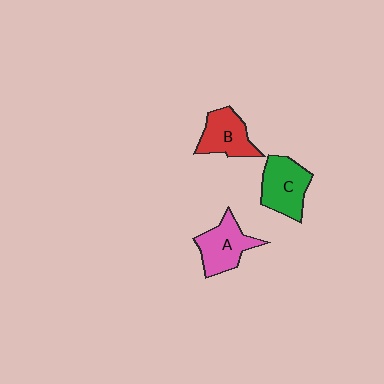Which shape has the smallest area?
Shape B (red).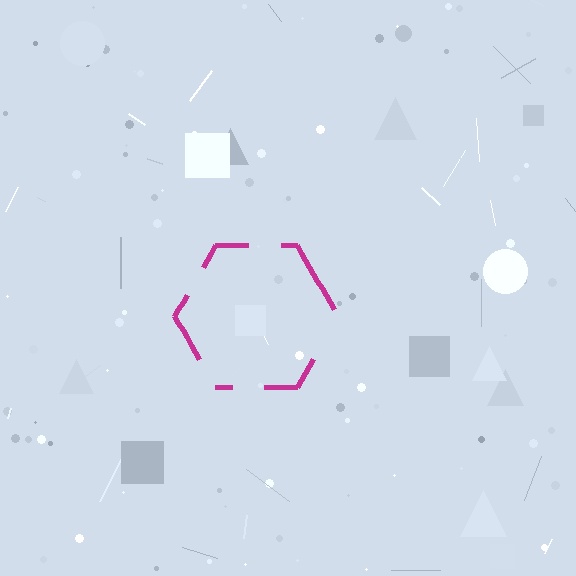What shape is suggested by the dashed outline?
The dashed outline suggests a hexagon.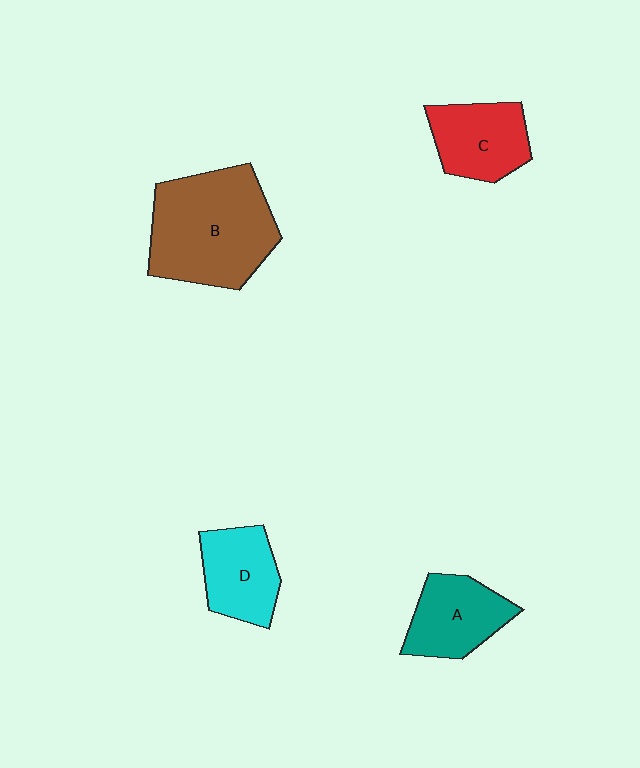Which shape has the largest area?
Shape B (brown).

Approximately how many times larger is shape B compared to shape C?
Approximately 1.9 times.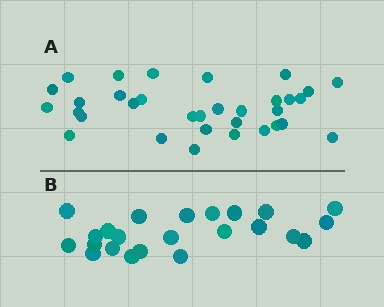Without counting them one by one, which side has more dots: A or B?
Region A (the top region) has more dots.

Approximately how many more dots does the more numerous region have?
Region A has roughly 10 or so more dots than region B.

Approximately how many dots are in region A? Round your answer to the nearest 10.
About 30 dots. (The exact count is 33, which rounds to 30.)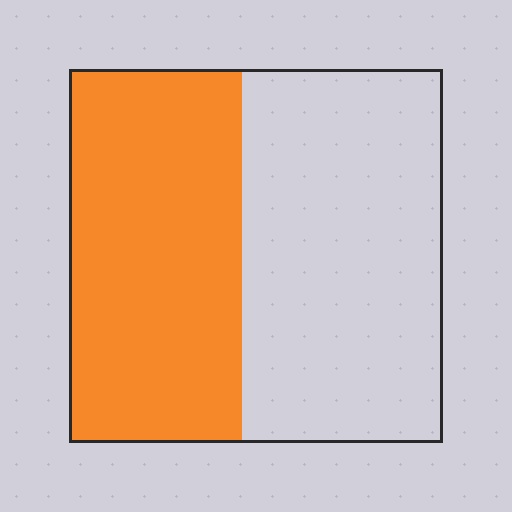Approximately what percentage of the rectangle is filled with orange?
Approximately 45%.